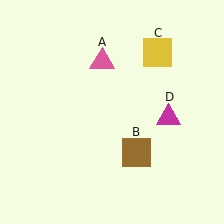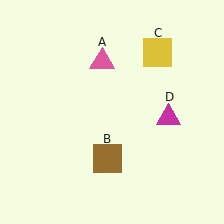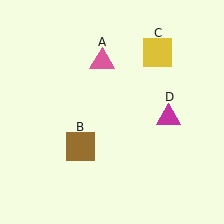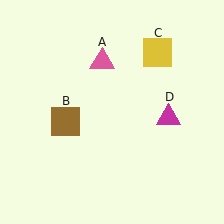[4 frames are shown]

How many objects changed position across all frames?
1 object changed position: brown square (object B).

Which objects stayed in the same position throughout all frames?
Pink triangle (object A) and yellow square (object C) and magenta triangle (object D) remained stationary.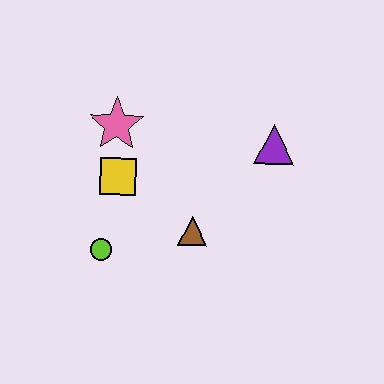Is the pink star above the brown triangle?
Yes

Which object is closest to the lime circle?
The yellow square is closest to the lime circle.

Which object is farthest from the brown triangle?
The pink star is farthest from the brown triangle.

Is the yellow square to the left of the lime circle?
No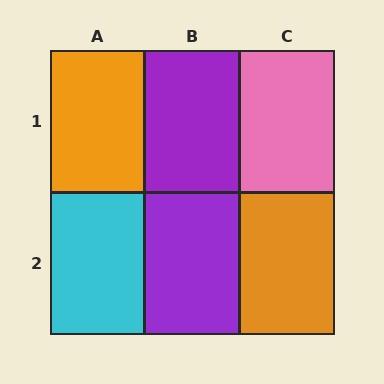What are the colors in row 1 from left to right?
Orange, purple, pink.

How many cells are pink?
1 cell is pink.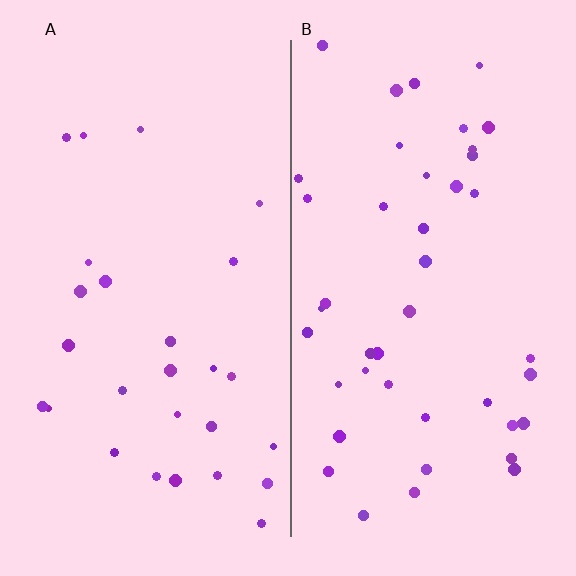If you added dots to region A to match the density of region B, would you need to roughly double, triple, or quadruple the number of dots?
Approximately double.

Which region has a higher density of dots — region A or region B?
B (the right).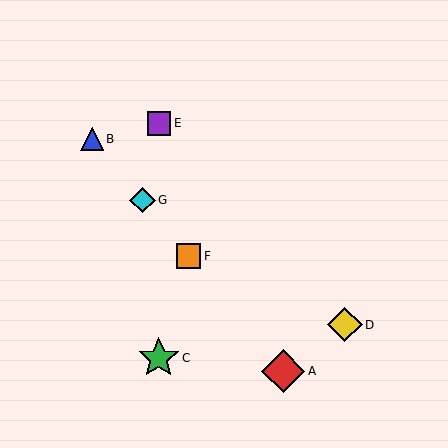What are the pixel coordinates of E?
Object E is at (159, 123).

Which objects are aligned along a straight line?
Objects A, B, F, G are aligned along a straight line.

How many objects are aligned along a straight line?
4 objects (A, B, F, G) are aligned along a straight line.